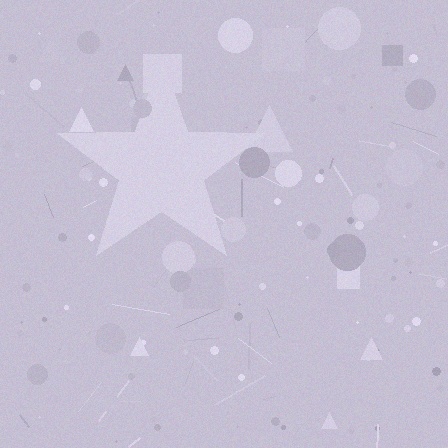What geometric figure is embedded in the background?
A star is embedded in the background.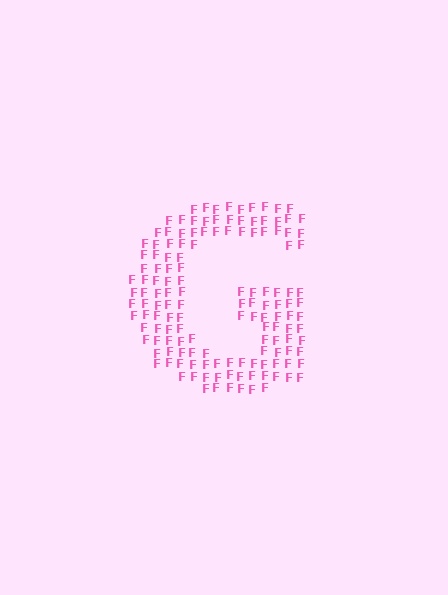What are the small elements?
The small elements are letter F's.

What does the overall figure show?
The overall figure shows the letter G.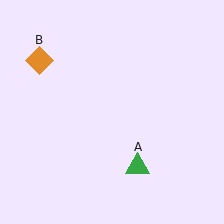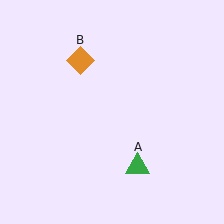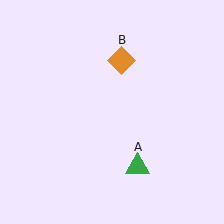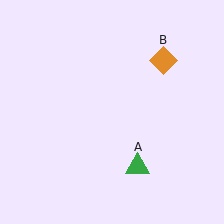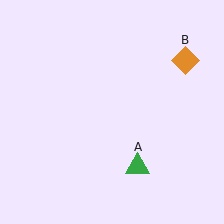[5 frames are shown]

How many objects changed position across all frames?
1 object changed position: orange diamond (object B).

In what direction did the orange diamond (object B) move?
The orange diamond (object B) moved right.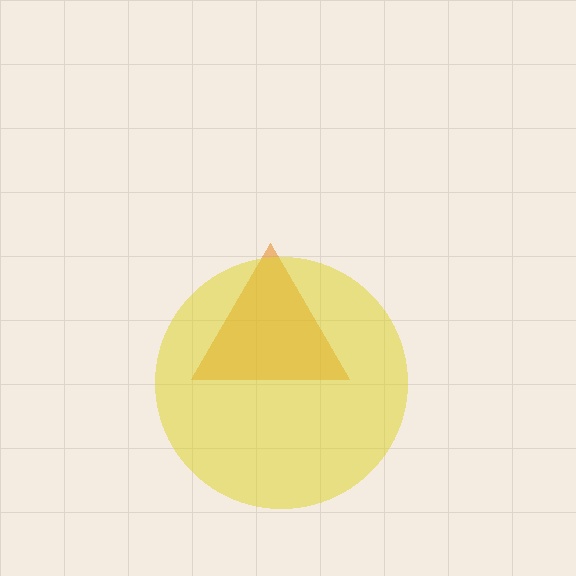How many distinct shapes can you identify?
There are 2 distinct shapes: an orange triangle, a yellow circle.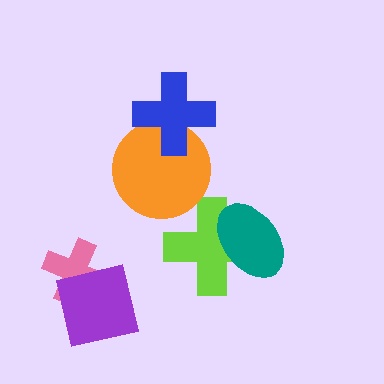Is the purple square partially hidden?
No, no other shape covers it.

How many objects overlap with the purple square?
1 object overlaps with the purple square.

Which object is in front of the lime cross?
The teal ellipse is in front of the lime cross.